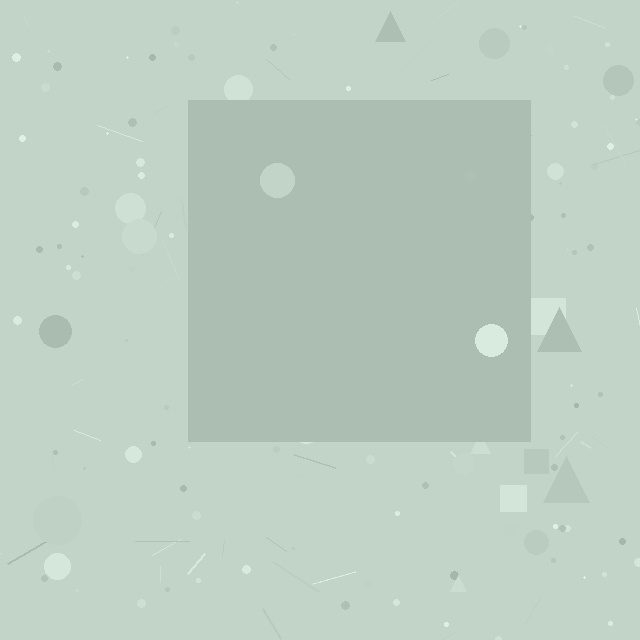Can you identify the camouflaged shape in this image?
The camouflaged shape is a square.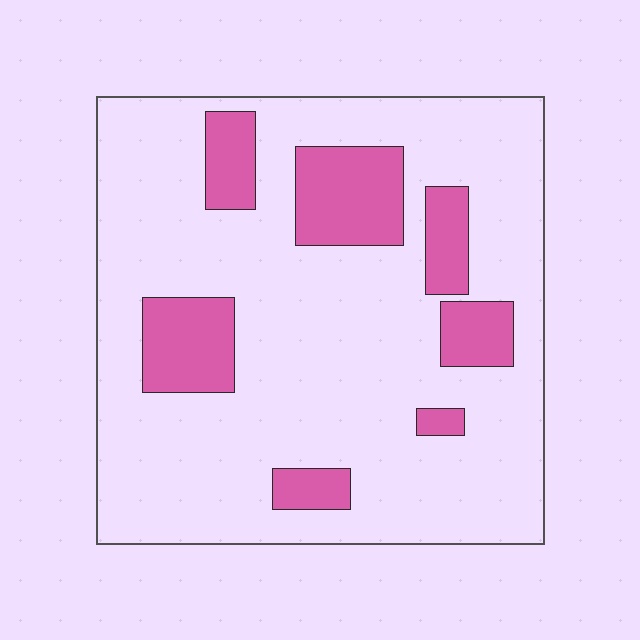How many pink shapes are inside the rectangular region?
7.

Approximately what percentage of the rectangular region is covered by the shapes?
Approximately 20%.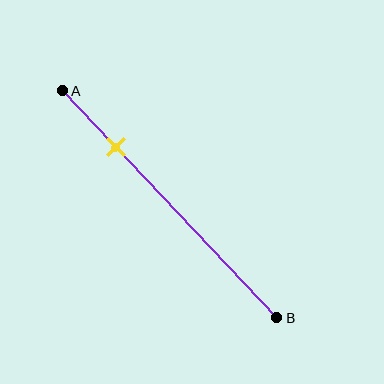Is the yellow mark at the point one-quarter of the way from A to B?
Yes, the mark is approximately at the one-quarter point.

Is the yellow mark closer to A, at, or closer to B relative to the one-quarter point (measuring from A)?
The yellow mark is approximately at the one-quarter point of segment AB.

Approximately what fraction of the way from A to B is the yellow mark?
The yellow mark is approximately 25% of the way from A to B.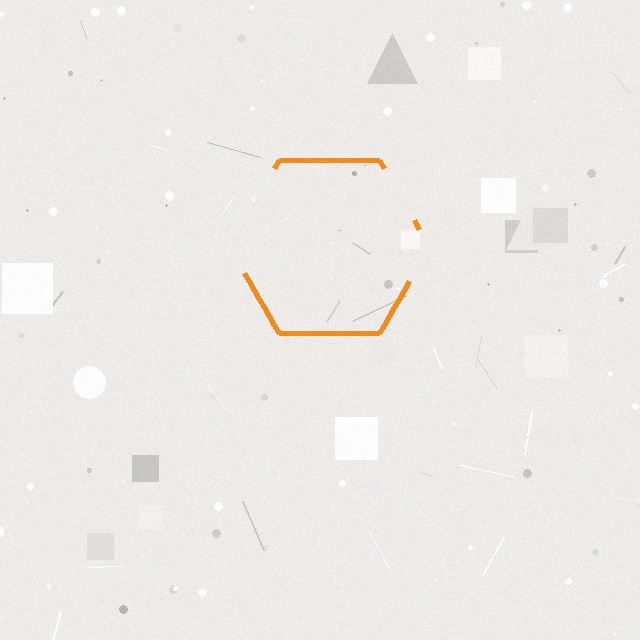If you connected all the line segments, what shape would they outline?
They would outline a hexagon.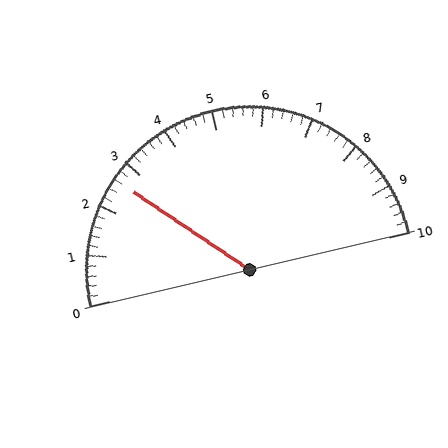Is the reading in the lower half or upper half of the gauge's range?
The reading is in the lower half of the range (0 to 10).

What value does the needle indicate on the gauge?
The needle indicates approximately 2.6.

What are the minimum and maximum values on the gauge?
The gauge ranges from 0 to 10.